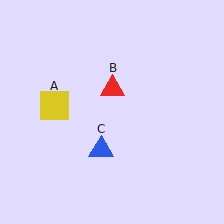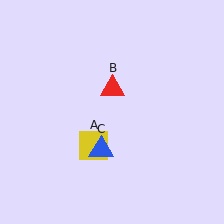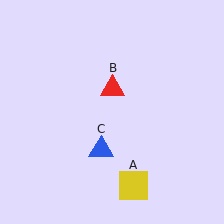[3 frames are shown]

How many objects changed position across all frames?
1 object changed position: yellow square (object A).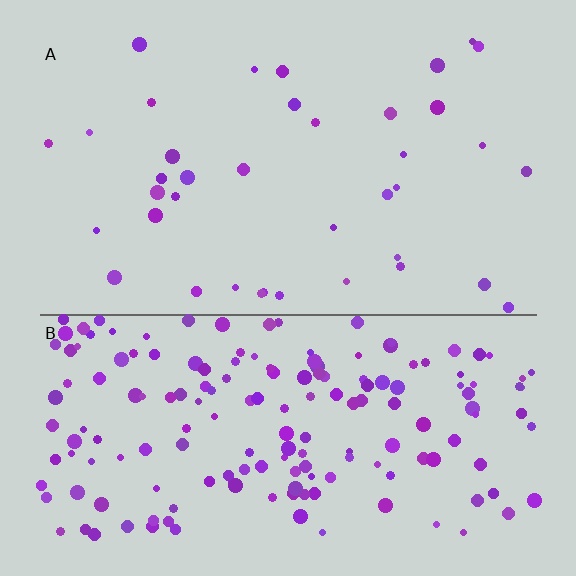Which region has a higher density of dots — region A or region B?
B (the bottom).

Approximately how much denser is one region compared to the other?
Approximately 4.6× — region B over region A.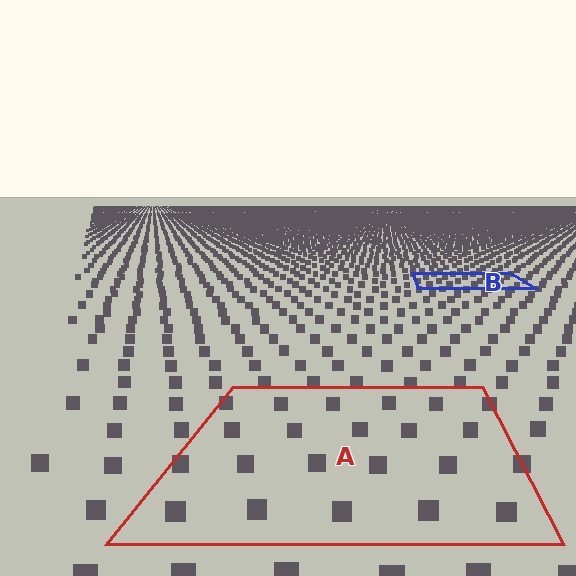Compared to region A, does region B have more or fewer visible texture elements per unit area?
Region B has more texture elements per unit area — they are packed more densely because it is farther away.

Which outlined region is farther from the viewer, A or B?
Region B is farther from the viewer — the texture elements inside it appear smaller and more densely packed.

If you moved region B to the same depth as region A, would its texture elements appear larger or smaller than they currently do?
They would appear larger. At a closer depth, the same texture elements are projected at a bigger on-screen size.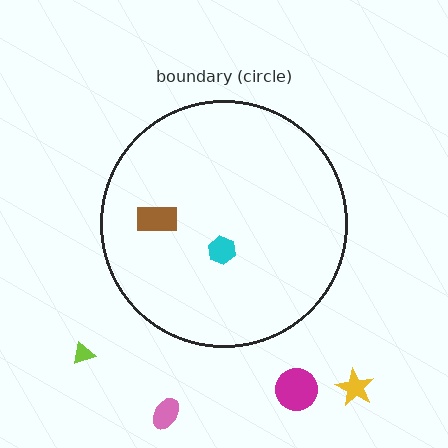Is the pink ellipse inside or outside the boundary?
Outside.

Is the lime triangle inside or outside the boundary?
Outside.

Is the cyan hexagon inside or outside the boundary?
Inside.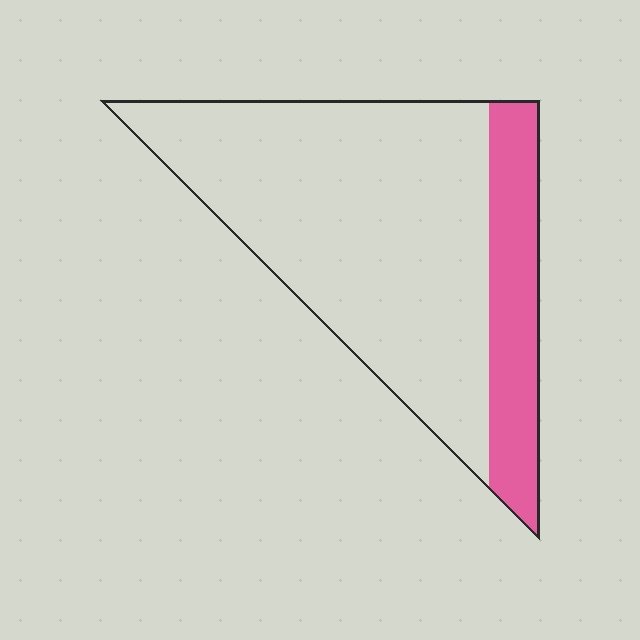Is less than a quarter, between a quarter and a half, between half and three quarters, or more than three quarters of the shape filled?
Less than a quarter.